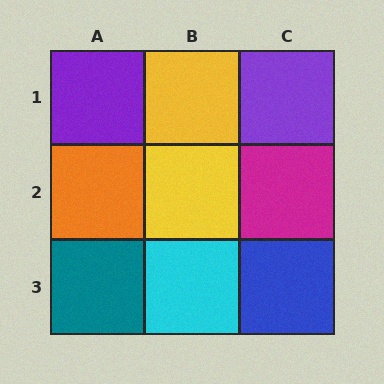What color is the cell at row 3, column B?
Cyan.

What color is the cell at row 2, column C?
Magenta.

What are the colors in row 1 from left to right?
Purple, yellow, purple.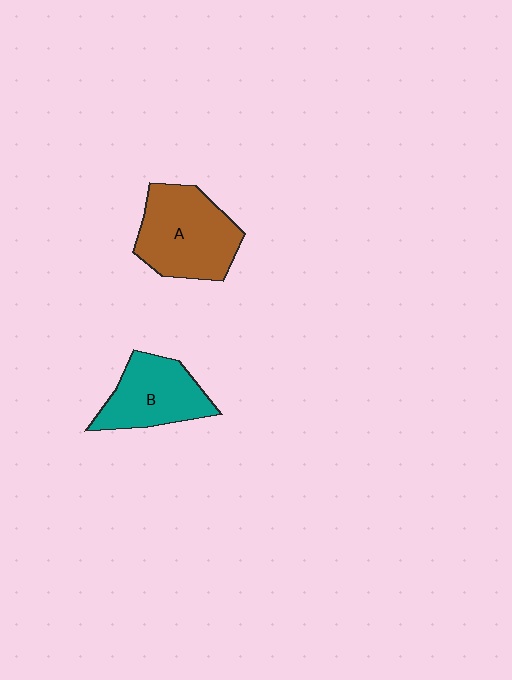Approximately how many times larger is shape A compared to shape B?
Approximately 1.3 times.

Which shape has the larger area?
Shape A (brown).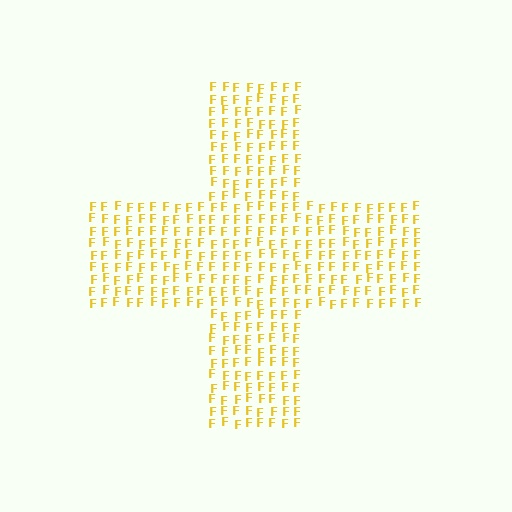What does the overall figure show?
The overall figure shows a cross.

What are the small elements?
The small elements are letter F's.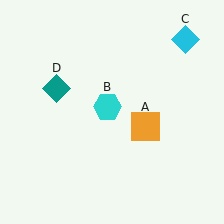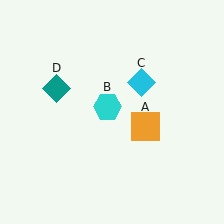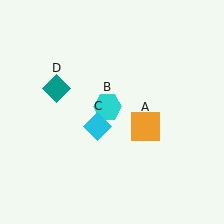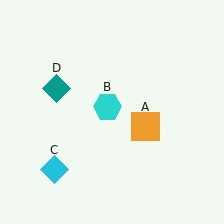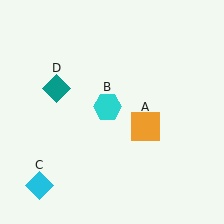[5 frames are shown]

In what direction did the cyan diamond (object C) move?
The cyan diamond (object C) moved down and to the left.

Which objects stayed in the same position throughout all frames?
Orange square (object A) and cyan hexagon (object B) and teal diamond (object D) remained stationary.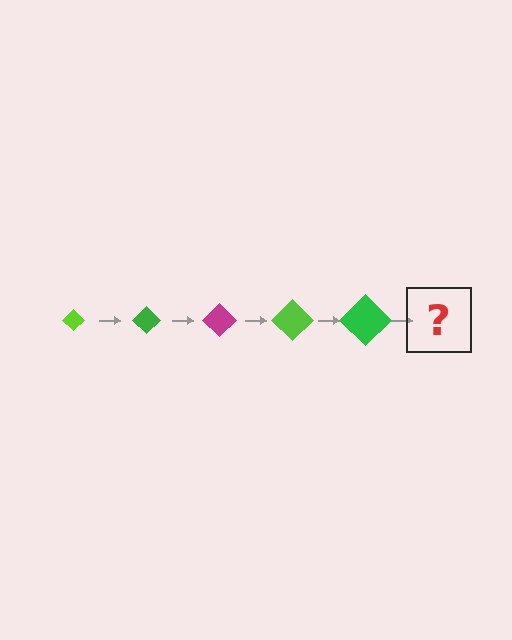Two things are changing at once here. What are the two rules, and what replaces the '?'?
The two rules are that the diamond grows larger each step and the color cycles through lime, green, and magenta. The '?' should be a magenta diamond, larger than the previous one.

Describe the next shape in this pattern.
It should be a magenta diamond, larger than the previous one.